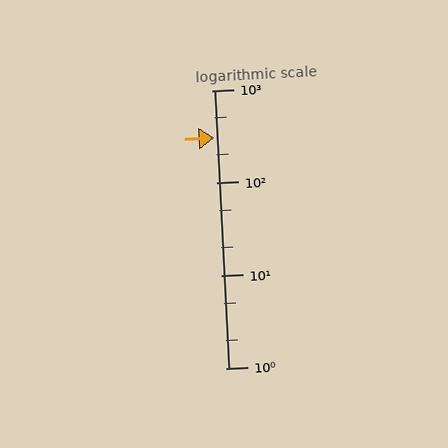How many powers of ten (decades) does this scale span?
The scale spans 3 decades, from 1 to 1000.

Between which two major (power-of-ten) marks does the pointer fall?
The pointer is between 100 and 1000.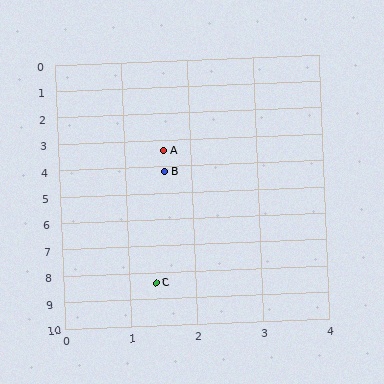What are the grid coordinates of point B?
Point B is at approximately (1.6, 4.2).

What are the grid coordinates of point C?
Point C is at approximately (1.4, 8.4).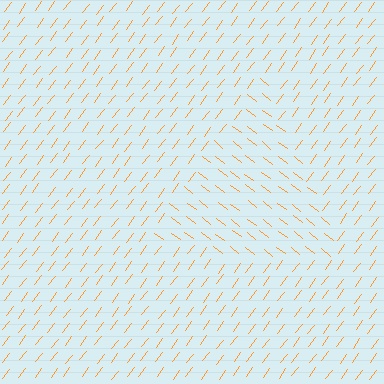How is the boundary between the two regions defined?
The boundary is defined purely by a change in line orientation (approximately 89 degrees difference). All lines are the same color and thickness.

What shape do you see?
I see a triangle.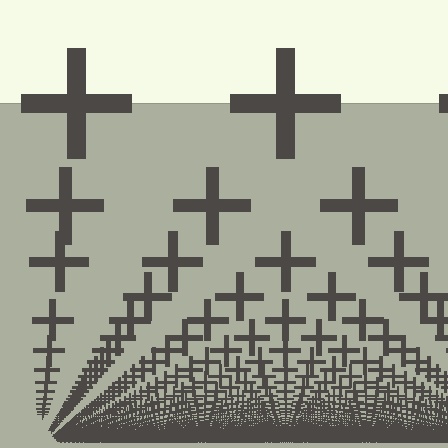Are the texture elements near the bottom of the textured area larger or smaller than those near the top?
Smaller. The gradient is inverted — elements near the bottom are smaller and denser.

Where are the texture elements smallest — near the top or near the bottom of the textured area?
Near the bottom.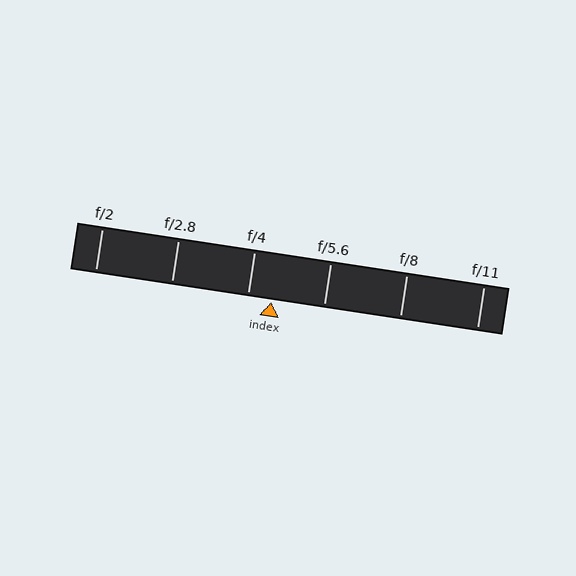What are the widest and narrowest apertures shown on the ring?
The widest aperture shown is f/2 and the narrowest is f/11.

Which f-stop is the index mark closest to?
The index mark is closest to f/4.